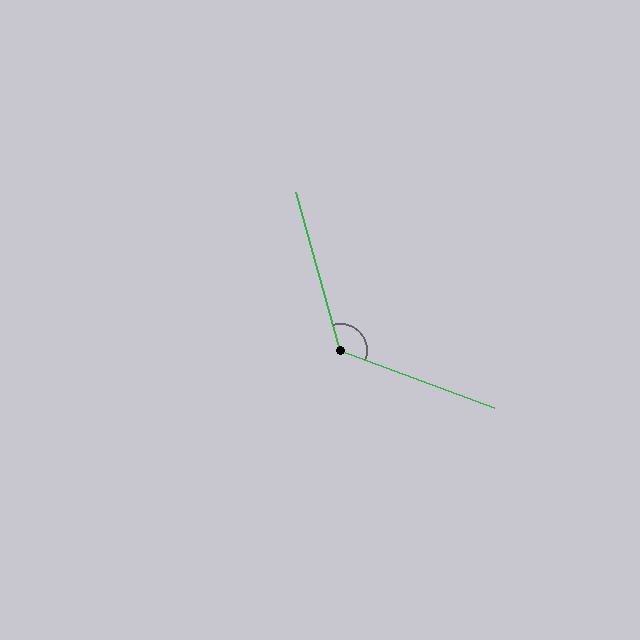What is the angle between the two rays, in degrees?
Approximately 126 degrees.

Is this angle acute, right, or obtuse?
It is obtuse.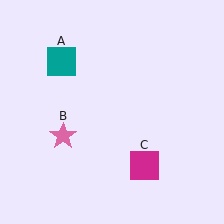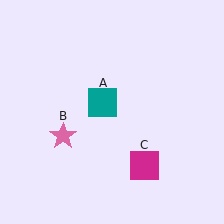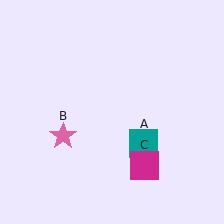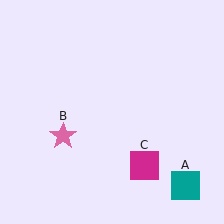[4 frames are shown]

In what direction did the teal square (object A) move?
The teal square (object A) moved down and to the right.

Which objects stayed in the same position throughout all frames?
Pink star (object B) and magenta square (object C) remained stationary.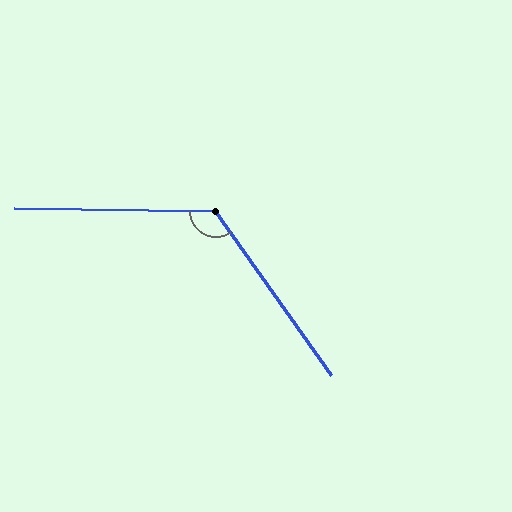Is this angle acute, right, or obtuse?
It is obtuse.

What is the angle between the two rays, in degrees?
Approximately 126 degrees.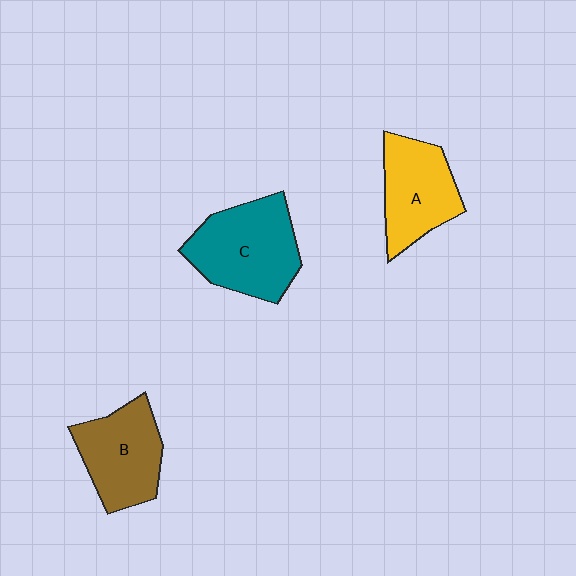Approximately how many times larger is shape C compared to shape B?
Approximately 1.2 times.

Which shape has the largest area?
Shape C (teal).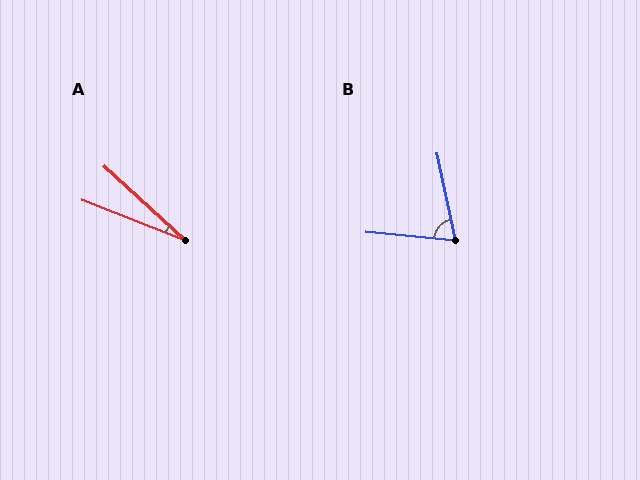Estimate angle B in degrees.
Approximately 73 degrees.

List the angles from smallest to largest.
A (21°), B (73°).